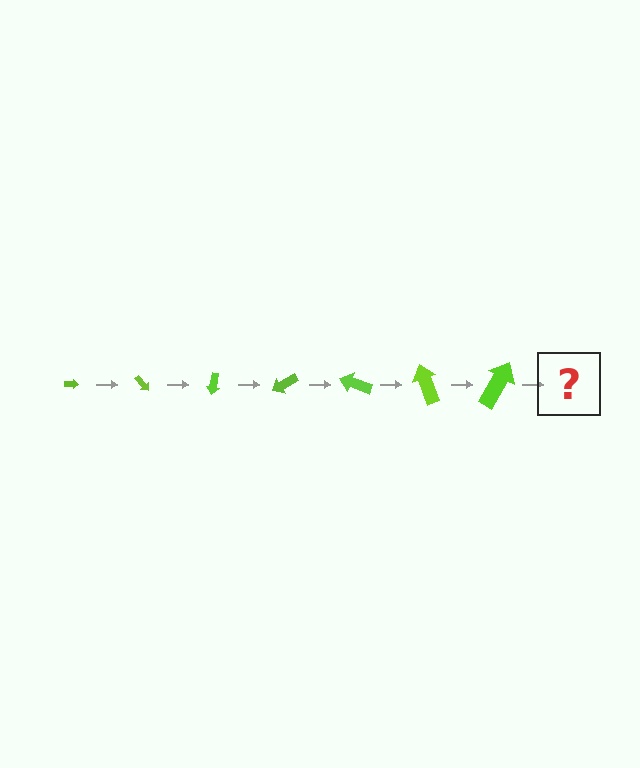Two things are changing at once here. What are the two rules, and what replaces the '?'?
The two rules are that the arrow grows larger each step and it rotates 50 degrees each step. The '?' should be an arrow, larger than the previous one and rotated 350 degrees from the start.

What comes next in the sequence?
The next element should be an arrow, larger than the previous one and rotated 350 degrees from the start.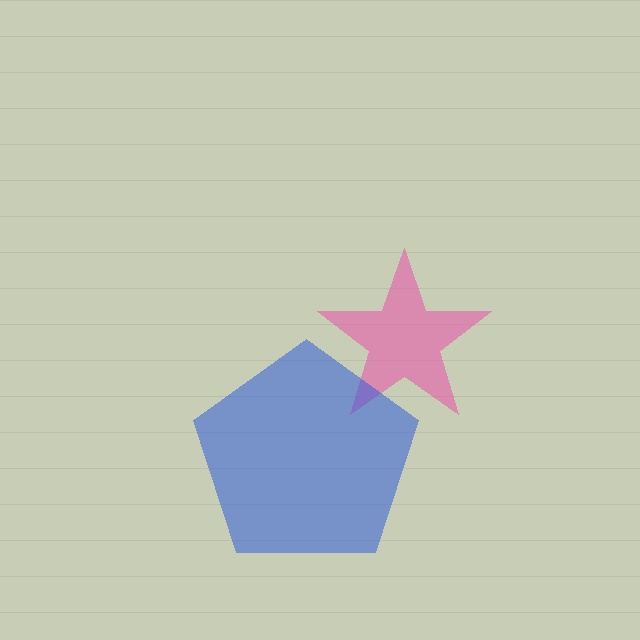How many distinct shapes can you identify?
There are 2 distinct shapes: a pink star, a blue pentagon.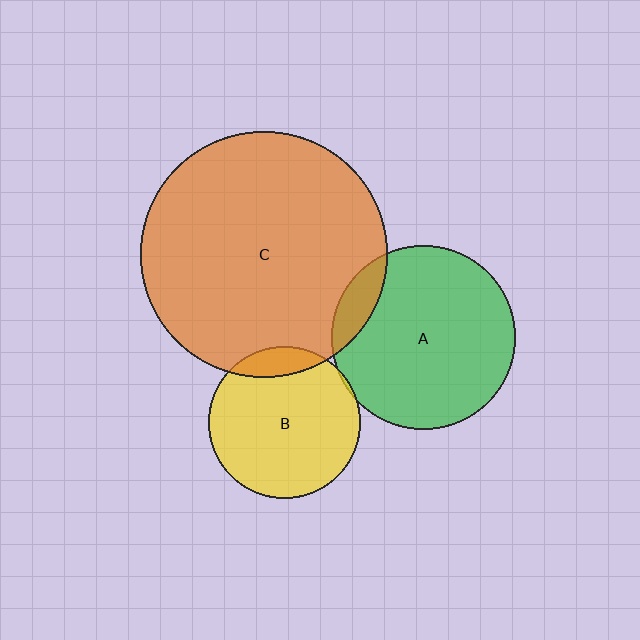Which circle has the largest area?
Circle C (orange).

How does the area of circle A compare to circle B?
Approximately 1.5 times.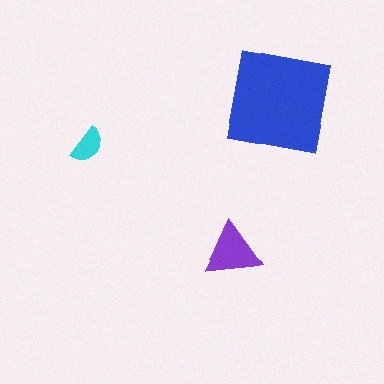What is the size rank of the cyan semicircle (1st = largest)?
3rd.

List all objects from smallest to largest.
The cyan semicircle, the purple triangle, the blue square.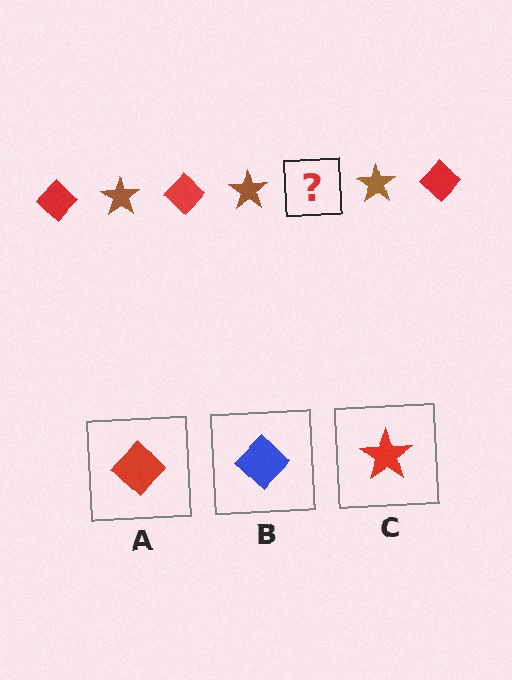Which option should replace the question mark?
Option A.